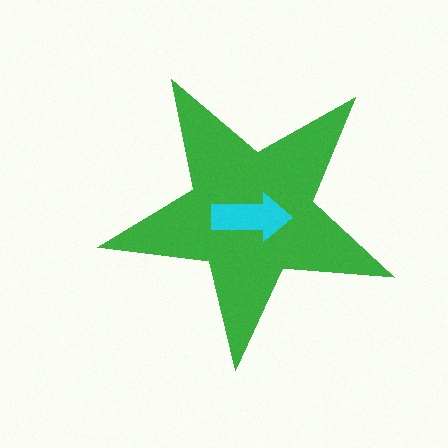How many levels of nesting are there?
2.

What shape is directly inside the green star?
The cyan arrow.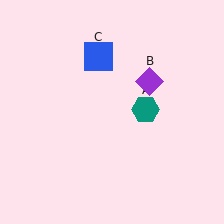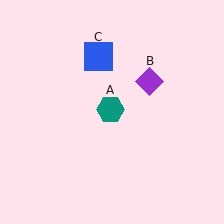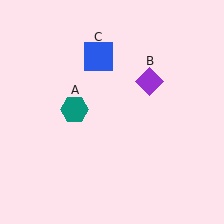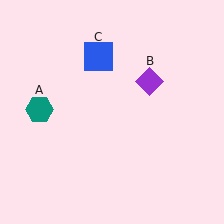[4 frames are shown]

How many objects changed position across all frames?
1 object changed position: teal hexagon (object A).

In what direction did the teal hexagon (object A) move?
The teal hexagon (object A) moved left.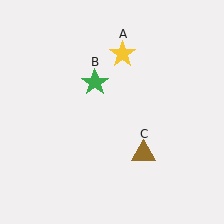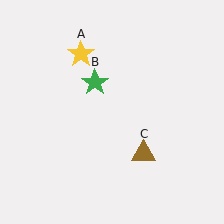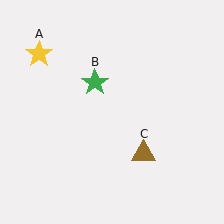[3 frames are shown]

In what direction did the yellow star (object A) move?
The yellow star (object A) moved left.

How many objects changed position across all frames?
1 object changed position: yellow star (object A).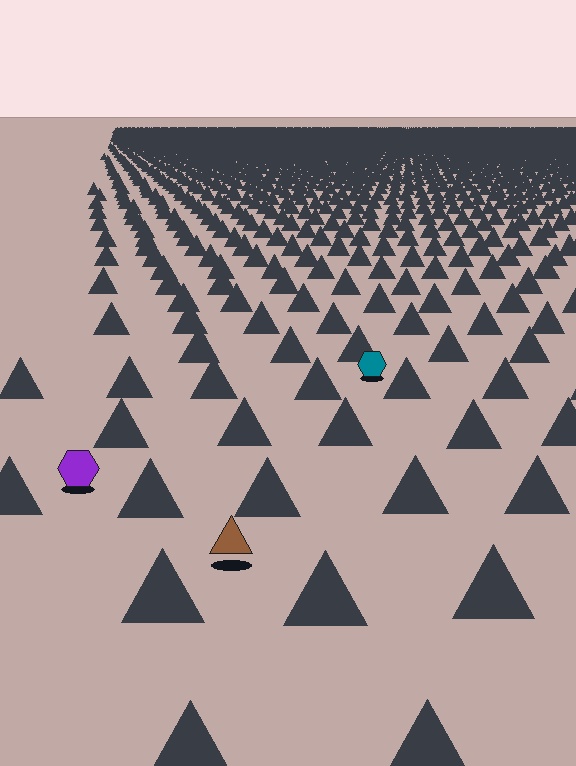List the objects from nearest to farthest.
From nearest to farthest: the brown triangle, the purple hexagon, the teal hexagon.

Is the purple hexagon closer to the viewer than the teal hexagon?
Yes. The purple hexagon is closer — you can tell from the texture gradient: the ground texture is coarser near it.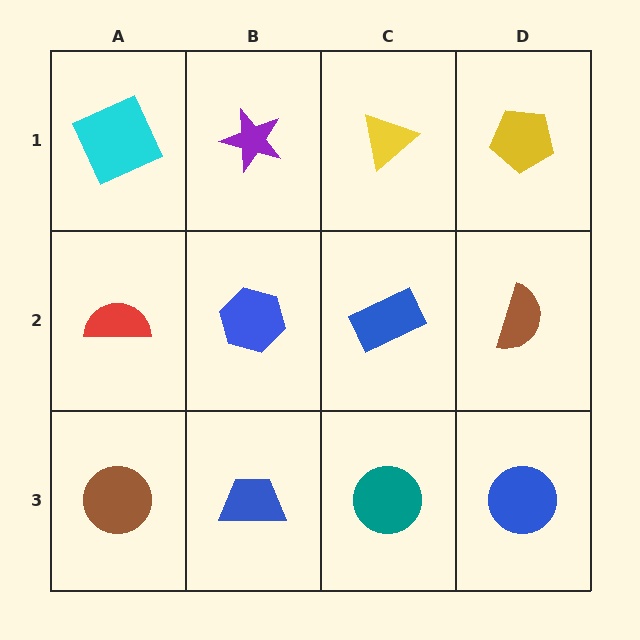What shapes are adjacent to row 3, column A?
A red semicircle (row 2, column A), a blue trapezoid (row 3, column B).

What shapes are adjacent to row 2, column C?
A yellow triangle (row 1, column C), a teal circle (row 3, column C), a blue hexagon (row 2, column B), a brown semicircle (row 2, column D).